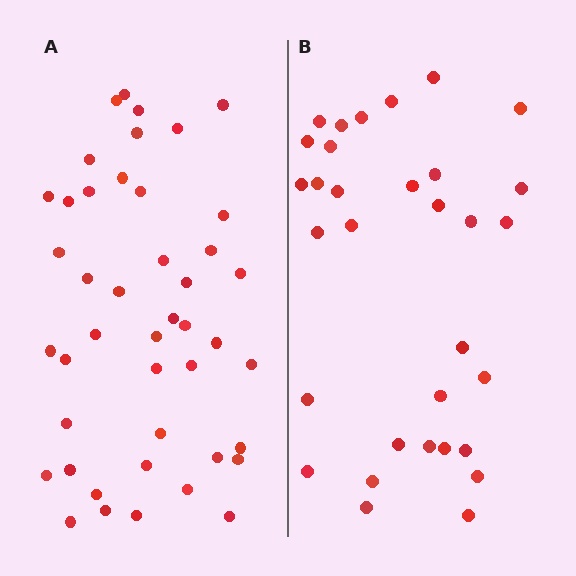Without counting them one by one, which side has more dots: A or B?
Region A (the left region) has more dots.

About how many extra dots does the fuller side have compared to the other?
Region A has roughly 12 or so more dots than region B.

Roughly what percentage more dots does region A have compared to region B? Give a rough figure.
About 40% more.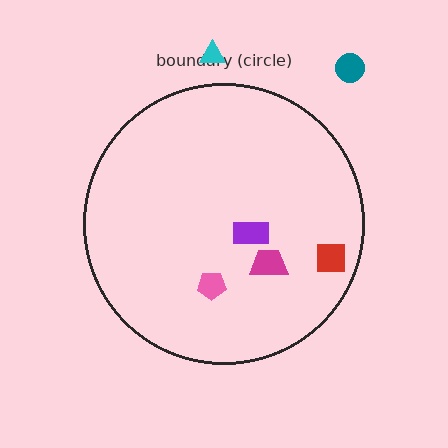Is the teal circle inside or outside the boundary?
Outside.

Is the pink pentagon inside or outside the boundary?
Inside.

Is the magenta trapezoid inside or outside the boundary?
Inside.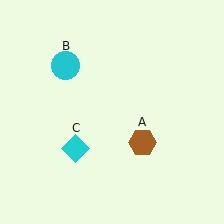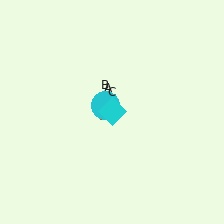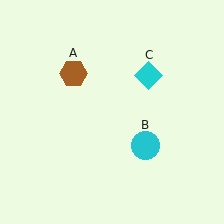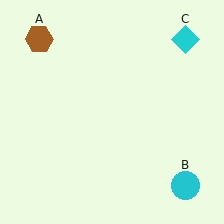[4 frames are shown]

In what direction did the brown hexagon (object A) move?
The brown hexagon (object A) moved up and to the left.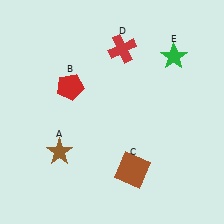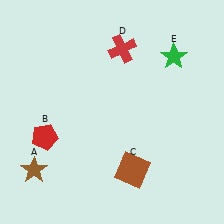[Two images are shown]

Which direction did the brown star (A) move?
The brown star (A) moved left.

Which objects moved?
The objects that moved are: the brown star (A), the red pentagon (B).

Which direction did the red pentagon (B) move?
The red pentagon (B) moved down.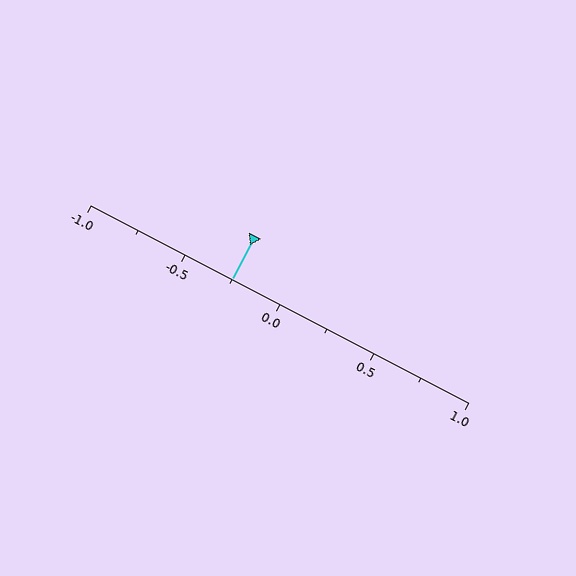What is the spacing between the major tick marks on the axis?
The major ticks are spaced 0.5 apart.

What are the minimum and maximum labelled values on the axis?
The axis runs from -1.0 to 1.0.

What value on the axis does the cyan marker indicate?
The marker indicates approximately -0.25.